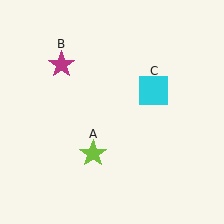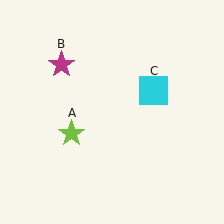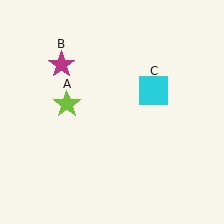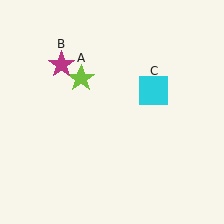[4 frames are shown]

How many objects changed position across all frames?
1 object changed position: lime star (object A).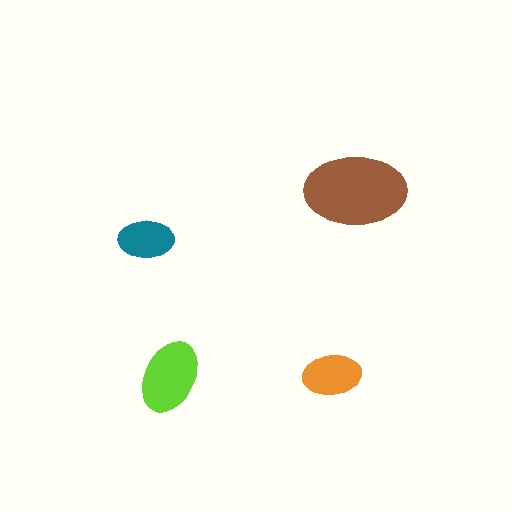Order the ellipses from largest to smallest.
the brown one, the lime one, the orange one, the teal one.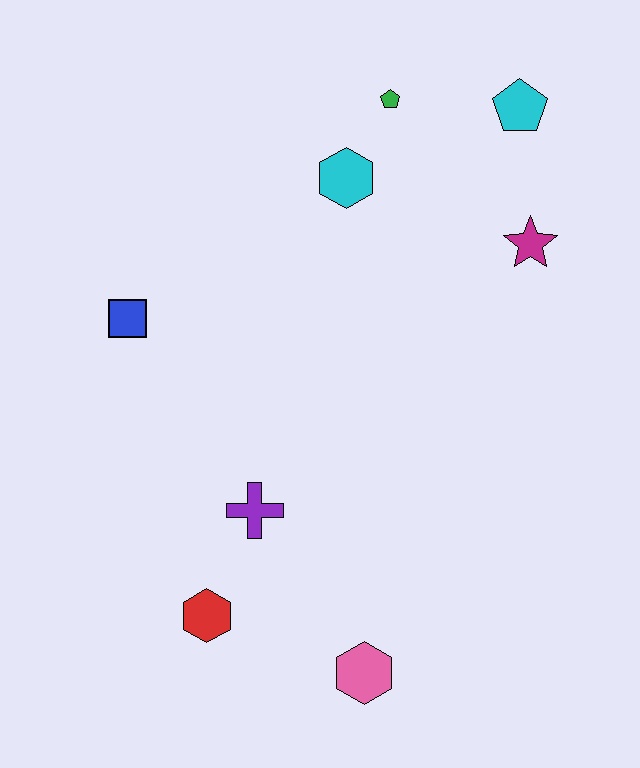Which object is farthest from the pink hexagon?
The cyan pentagon is farthest from the pink hexagon.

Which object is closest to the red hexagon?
The purple cross is closest to the red hexagon.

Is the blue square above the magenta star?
No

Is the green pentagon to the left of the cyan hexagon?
No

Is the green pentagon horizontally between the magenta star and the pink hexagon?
Yes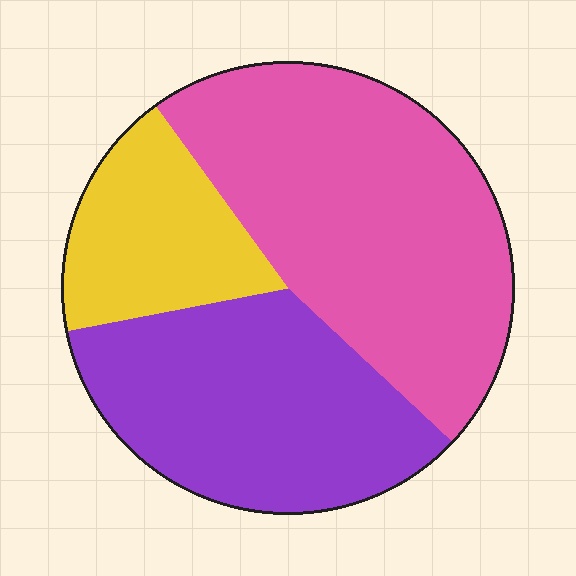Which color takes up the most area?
Pink, at roughly 45%.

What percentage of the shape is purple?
Purple takes up about one third (1/3) of the shape.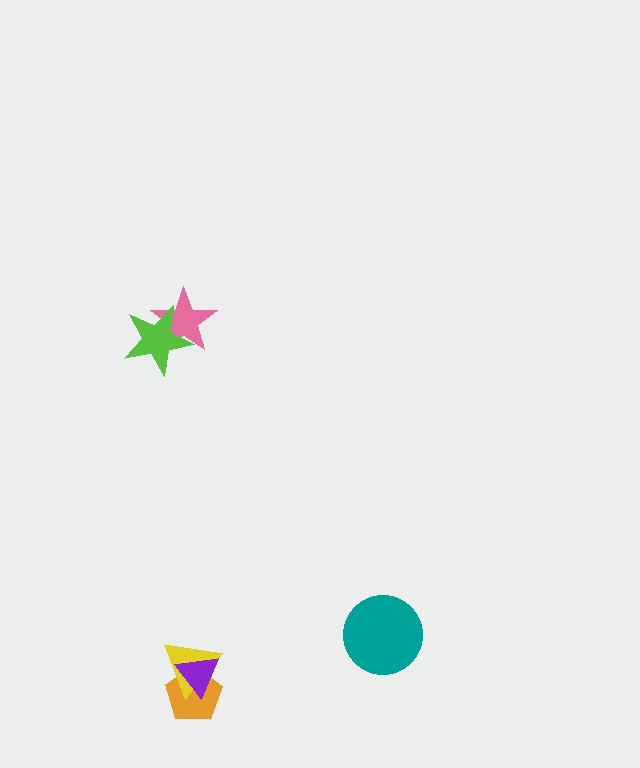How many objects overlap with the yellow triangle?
2 objects overlap with the yellow triangle.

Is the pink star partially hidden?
Yes, it is partially covered by another shape.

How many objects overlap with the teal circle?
0 objects overlap with the teal circle.